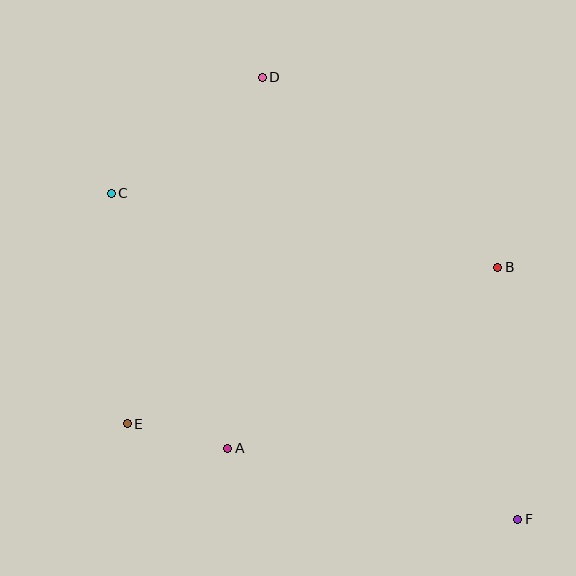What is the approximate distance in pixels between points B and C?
The distance between B and C is approximately 394 pixels.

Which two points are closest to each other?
Points A and E are closest to each other.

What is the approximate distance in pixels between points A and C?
The distance between A and C is approximately 281 pixels.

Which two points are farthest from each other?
Points C and F are farthest from each other.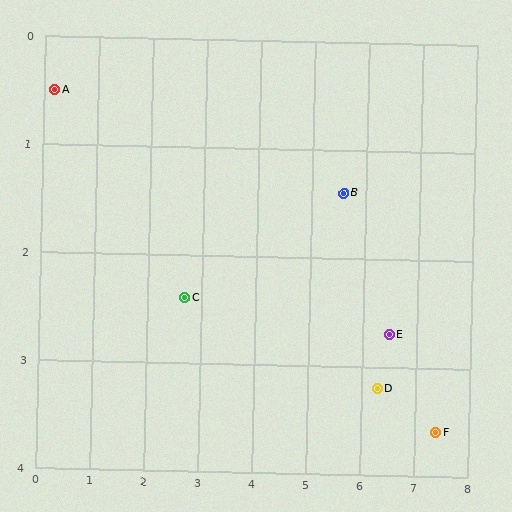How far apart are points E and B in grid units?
Points E and B are about 1.6 grid units apart.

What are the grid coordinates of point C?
Point C is at approximately (2.7, 2.4).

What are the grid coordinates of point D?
Point D is at approximately (6.3, 3.2).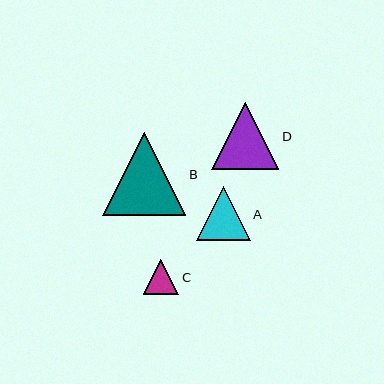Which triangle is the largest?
Triangle B is the largest with a size of approximately 83 pixels.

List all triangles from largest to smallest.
From largest to smallest: B, D, A, C.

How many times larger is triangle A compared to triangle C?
Triangle A is approximately 1.5 times the size of triangle C.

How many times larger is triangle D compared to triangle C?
Triangle D is approximately 1.9 times the size of triangle C.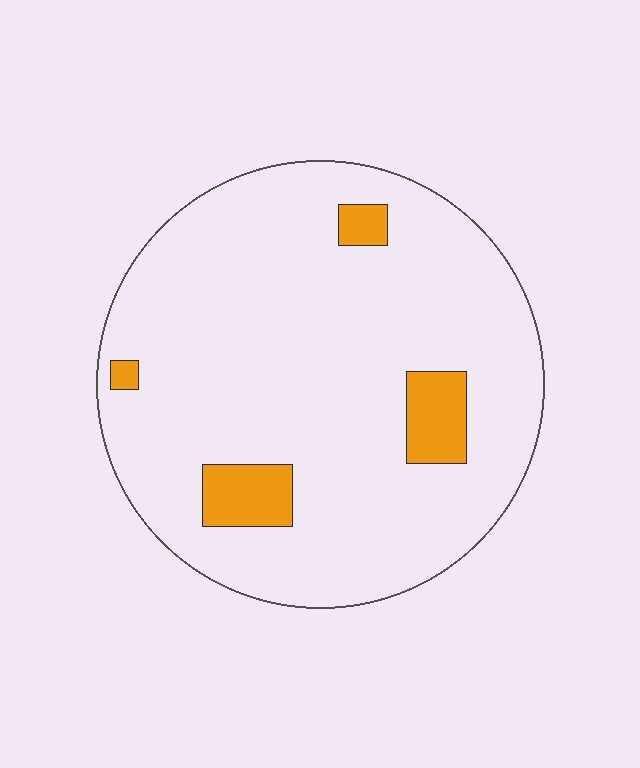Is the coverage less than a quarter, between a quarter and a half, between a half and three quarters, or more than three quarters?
Less than a quarter.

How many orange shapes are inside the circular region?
4.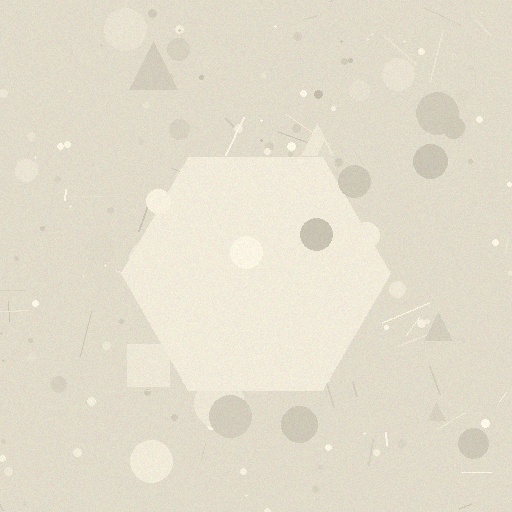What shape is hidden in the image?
A hexagon is hidden in the image.